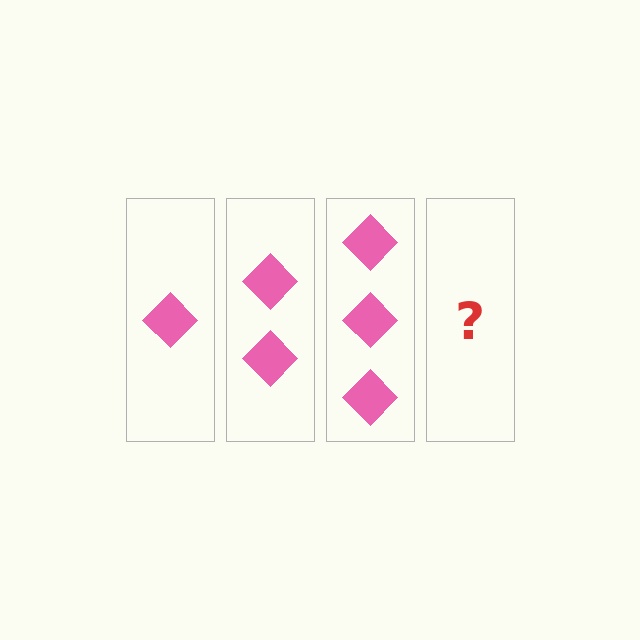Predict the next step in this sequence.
The next step is 4 diamonds.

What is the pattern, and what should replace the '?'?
The pattern is that each step adds one more diamond. The '?' should be 4 diamonds.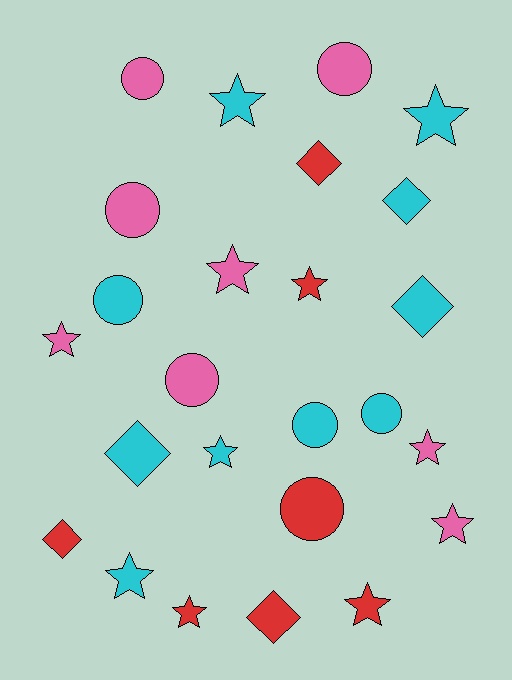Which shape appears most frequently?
Star, with 11 objects.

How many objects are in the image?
There are 25 objects.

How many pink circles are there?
There are 4 pink circles.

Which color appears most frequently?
Cyan, with 10 objects.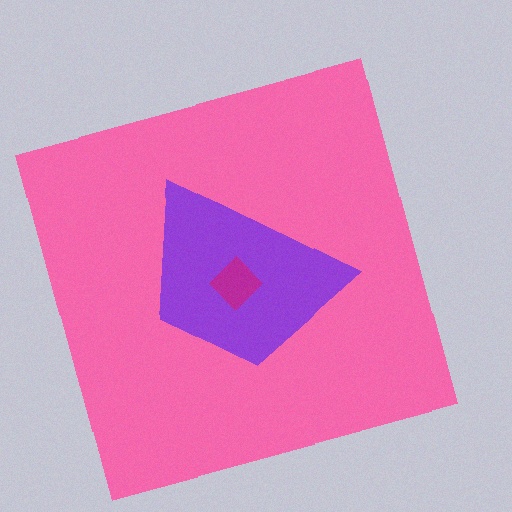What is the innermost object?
The magenta diamond.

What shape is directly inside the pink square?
The purple trapezoid.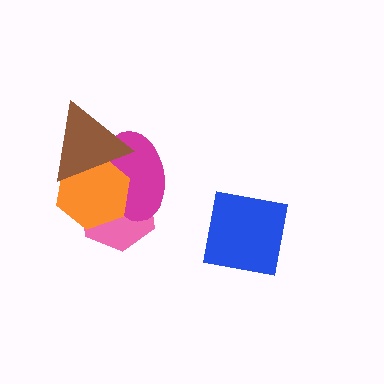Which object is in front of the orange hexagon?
The brown triangle is in front of the orange hexagon.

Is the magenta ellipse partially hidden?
Yes, it is partially covered by another shape.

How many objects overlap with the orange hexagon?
3 objects overlap with the orange hexagon.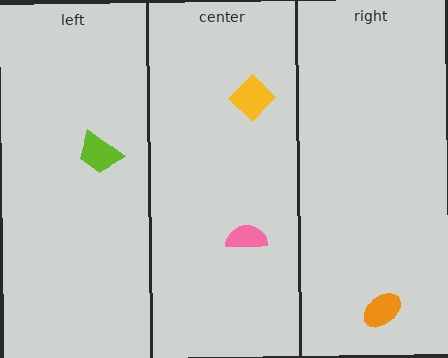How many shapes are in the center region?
2.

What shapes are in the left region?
The lime trapezoid.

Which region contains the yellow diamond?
The center region.